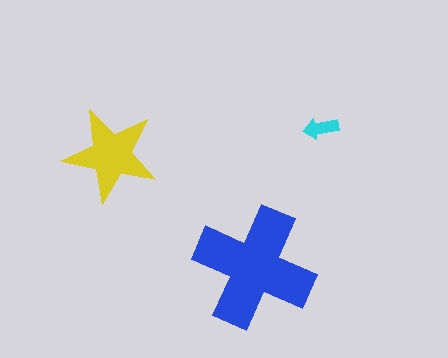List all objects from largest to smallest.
The blue cross, the yellow star, the cyan arrow.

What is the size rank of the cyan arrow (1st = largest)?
3rd.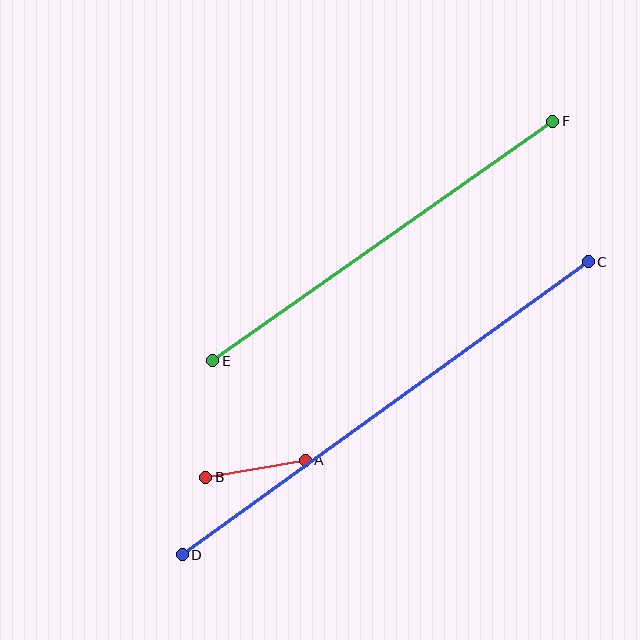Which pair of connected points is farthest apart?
Points C and D are farthest apart.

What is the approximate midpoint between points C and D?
The midpoint is at approximately (385, 408) pixels.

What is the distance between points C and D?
The distance is approximately 501 pixels.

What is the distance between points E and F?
The distance is approximately 416 pixels.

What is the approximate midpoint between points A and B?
The midpoint is at approximately (255, 469) pixels.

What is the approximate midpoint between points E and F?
The midpoint is at approximately (383, 241) pixels.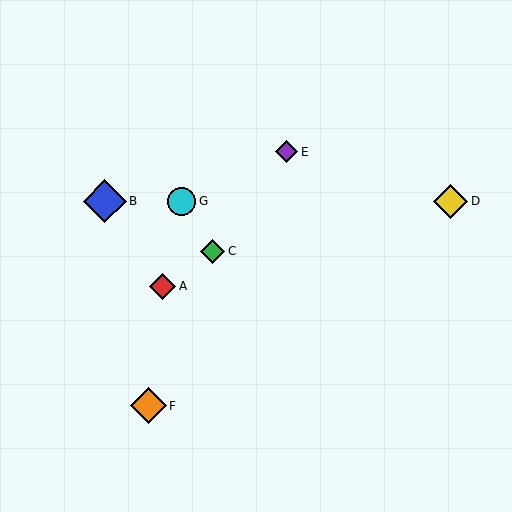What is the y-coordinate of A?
Object A is at y≈286.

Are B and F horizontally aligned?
No, B is at y≈201 and F is at y≈406.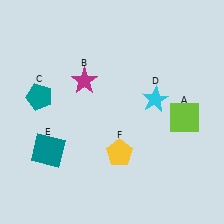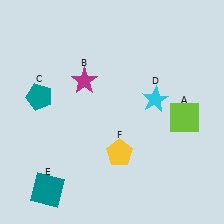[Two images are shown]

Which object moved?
The teal square (E) moved down.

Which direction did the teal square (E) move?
The teal square (E) moved down.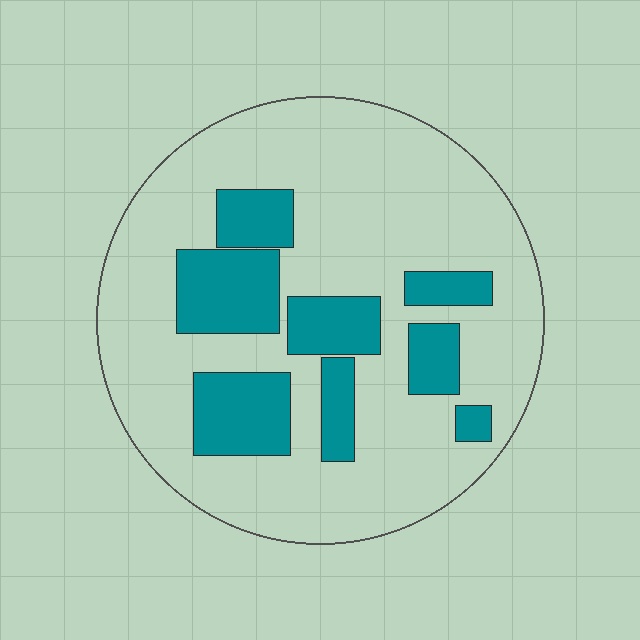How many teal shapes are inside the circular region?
8.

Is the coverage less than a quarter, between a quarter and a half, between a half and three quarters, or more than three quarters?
Less than a quarter.